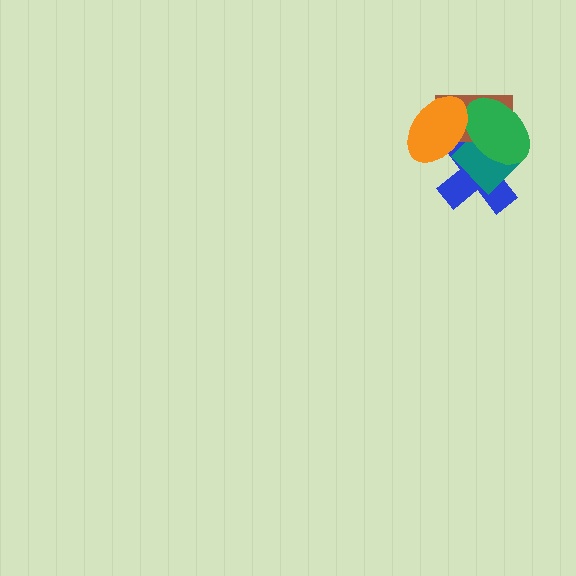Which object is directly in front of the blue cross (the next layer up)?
The teal diamond is directly in front of the blue cross.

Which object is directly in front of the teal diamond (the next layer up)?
The brown rectangle is directly in front of the teal diamond.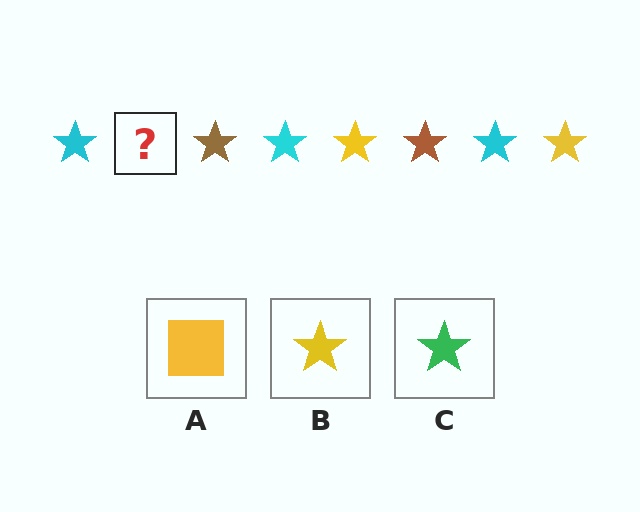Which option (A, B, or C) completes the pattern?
B.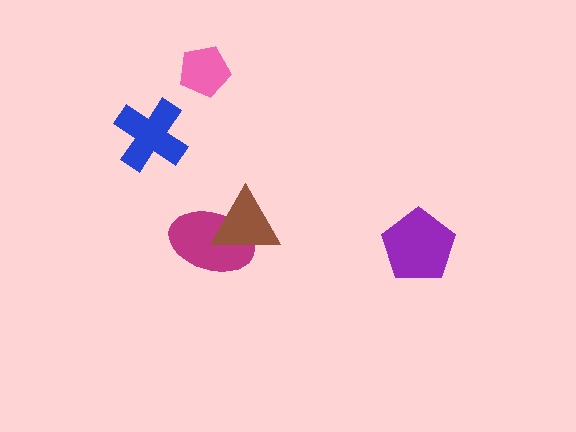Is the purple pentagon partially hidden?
No, no other shape covers it.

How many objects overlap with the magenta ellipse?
1 object overlaps with the magenta ellipse.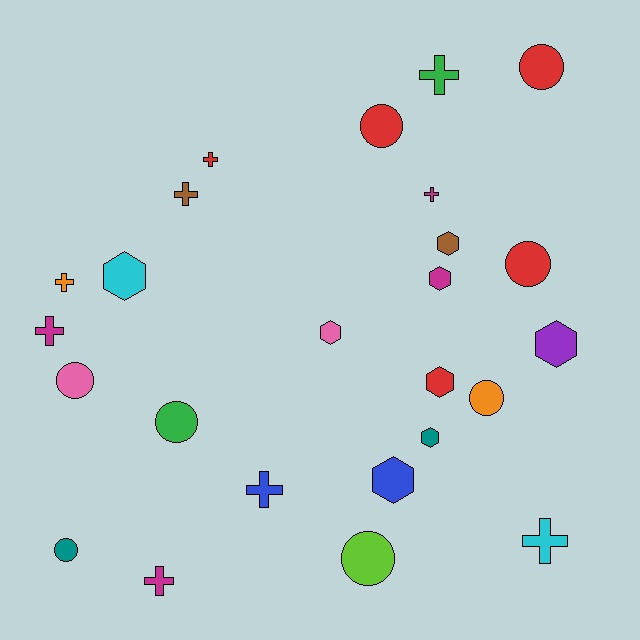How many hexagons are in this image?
There are 8 hexagons.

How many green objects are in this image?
There are 2 green objects.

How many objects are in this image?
There are 25 objects.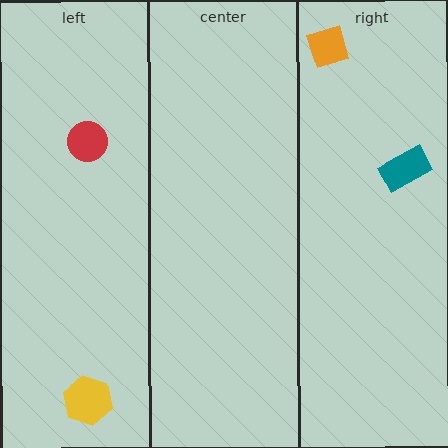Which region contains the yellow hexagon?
The left region.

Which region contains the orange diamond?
The right region.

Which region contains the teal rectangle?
The right region.